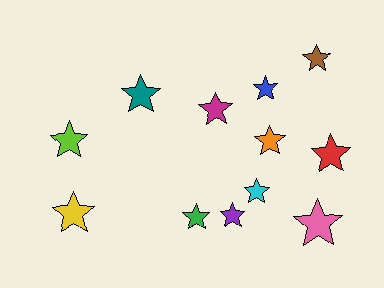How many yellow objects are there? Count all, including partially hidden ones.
There is 1 yellow object.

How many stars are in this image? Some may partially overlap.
There are 12 stars.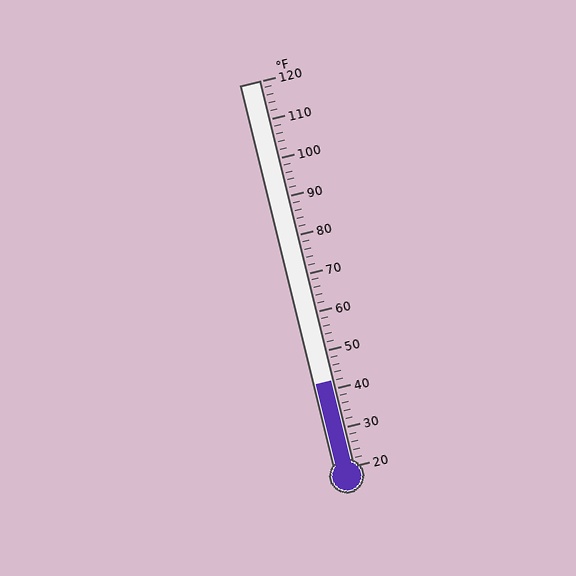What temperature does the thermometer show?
The thermometer shows approximately 42°F.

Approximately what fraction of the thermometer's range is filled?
The thermometer is filled to approximately 20% of its range.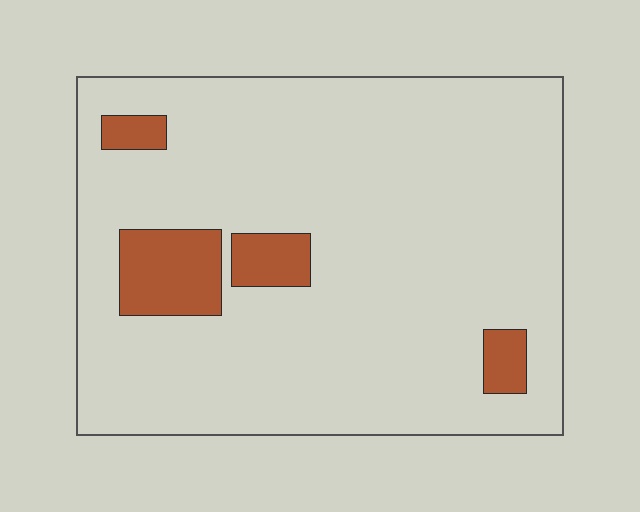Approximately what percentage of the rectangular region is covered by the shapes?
Approximately 10%.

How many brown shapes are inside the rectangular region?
4.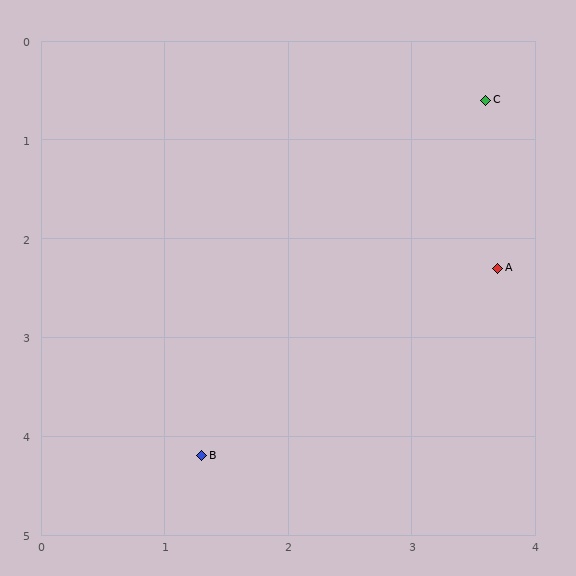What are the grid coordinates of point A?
Point A is at approximately (3.7, 2.3).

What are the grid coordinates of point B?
Point B is at approximately (1.3, 4.2).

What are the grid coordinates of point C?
Point C is at approximately (3.6, 0.6).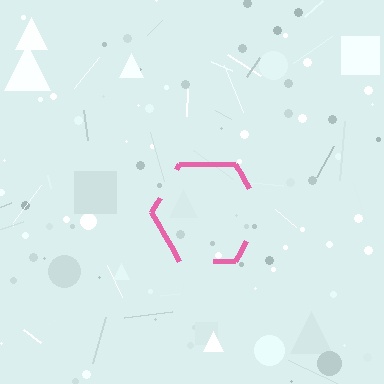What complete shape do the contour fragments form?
The contour fragments form a hexagon.